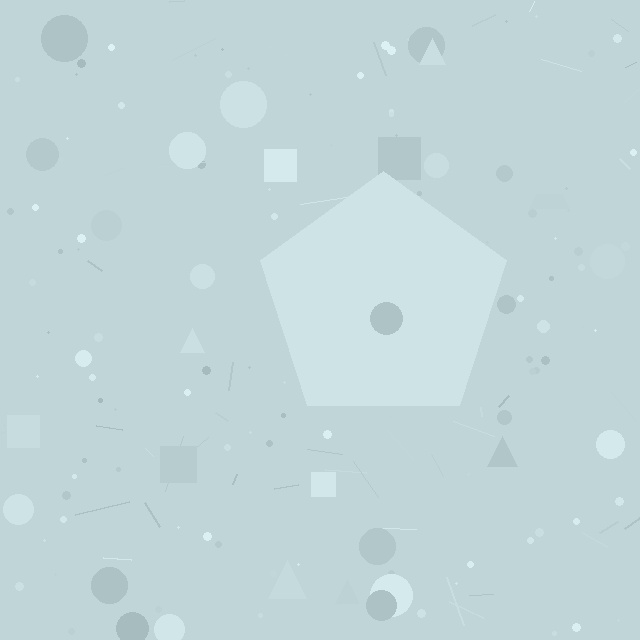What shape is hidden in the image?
A pentagon is hidden in the image.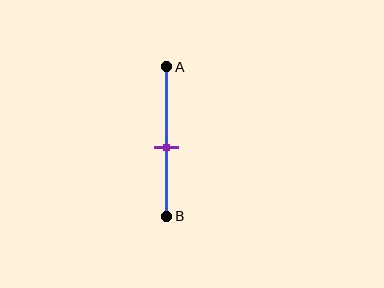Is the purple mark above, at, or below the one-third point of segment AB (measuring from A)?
The purple mark is below the one-third point of segment AB.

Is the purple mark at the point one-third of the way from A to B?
No, the mark is at about 55% from A, not at the 33% one-third point.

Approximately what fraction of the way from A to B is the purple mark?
The purple mark is approximately 55% of the way from A to B.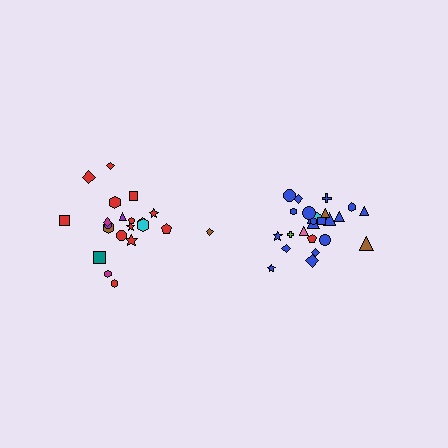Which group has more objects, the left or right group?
The right group.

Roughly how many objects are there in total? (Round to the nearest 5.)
Roughly 45 objects in total.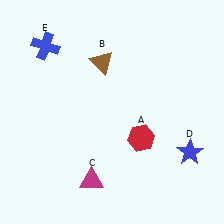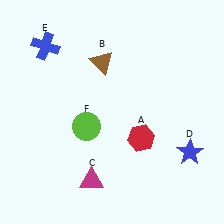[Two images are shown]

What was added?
A lime circle (F) was added in Image 2.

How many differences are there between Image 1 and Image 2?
There is 1 difference between the two images.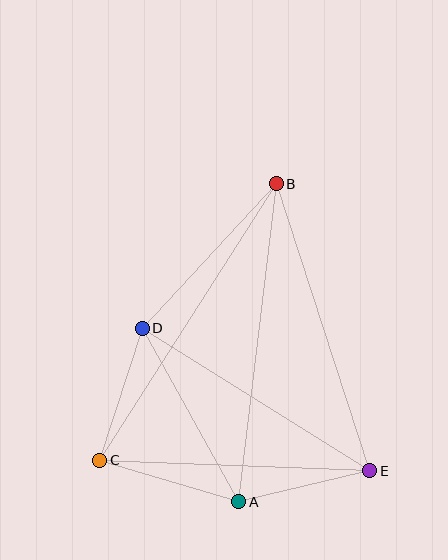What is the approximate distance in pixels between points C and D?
The distance between C and D is approximately 139 pixels.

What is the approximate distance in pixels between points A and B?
The distance between A and B is approximately 321 pixels.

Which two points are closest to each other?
Points A and E are closest to each other.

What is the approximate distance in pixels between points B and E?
The distance between B and E is approximately 302 pixels.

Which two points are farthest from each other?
Points B and C are farthest from each other.